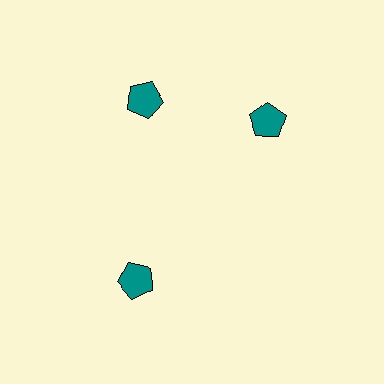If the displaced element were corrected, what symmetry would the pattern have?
It would have 3-fold rotational symmetry — the pattern would map onto itself every 120 degrees.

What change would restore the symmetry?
The symmetry would be restored by rotating it back into even spacing with its neighbors so that all 3 pentagons sit at equal angles and equal distance from the center.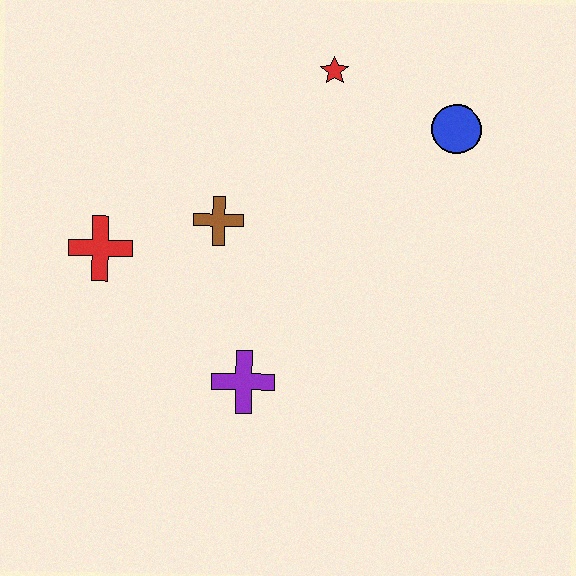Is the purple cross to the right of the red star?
No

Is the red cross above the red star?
No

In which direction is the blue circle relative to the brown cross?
The blue circle is to the right of the brown cross.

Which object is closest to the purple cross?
The brown cross is closest to the purple cross.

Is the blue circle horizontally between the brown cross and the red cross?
No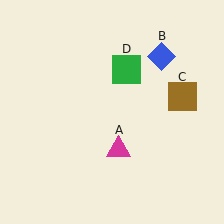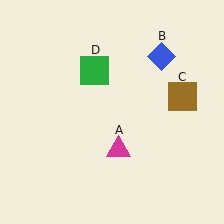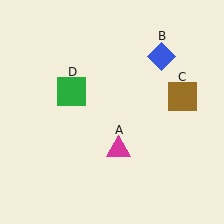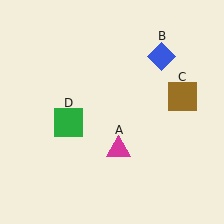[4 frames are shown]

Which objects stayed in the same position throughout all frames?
Magenta triangle (object A) and blue diamond (object B) and brown square (object C) remained stationary.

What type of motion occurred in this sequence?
The green square (object D) rotated counterclockwise around the center of the scene.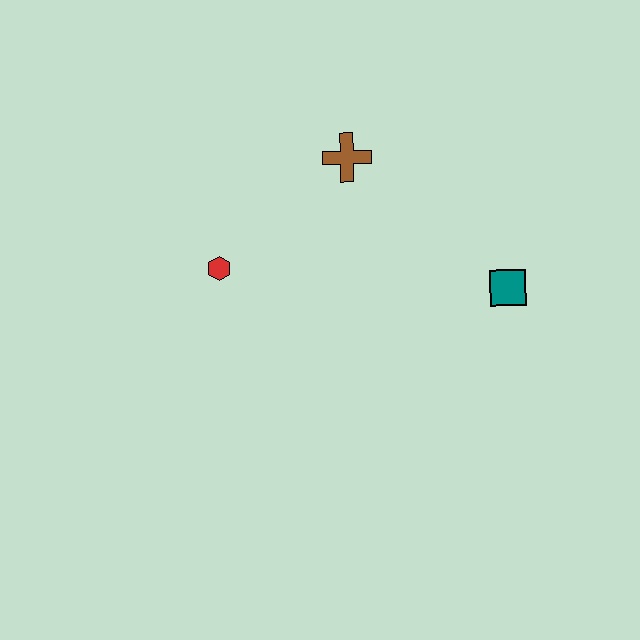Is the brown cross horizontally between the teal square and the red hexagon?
Yes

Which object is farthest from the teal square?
The red hexagon is farthest from the teal square.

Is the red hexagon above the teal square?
Yes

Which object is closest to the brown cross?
The red hexagon is closest to the brown cross.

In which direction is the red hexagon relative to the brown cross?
The red hexagon is to the left of the brown cross.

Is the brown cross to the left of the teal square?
Yes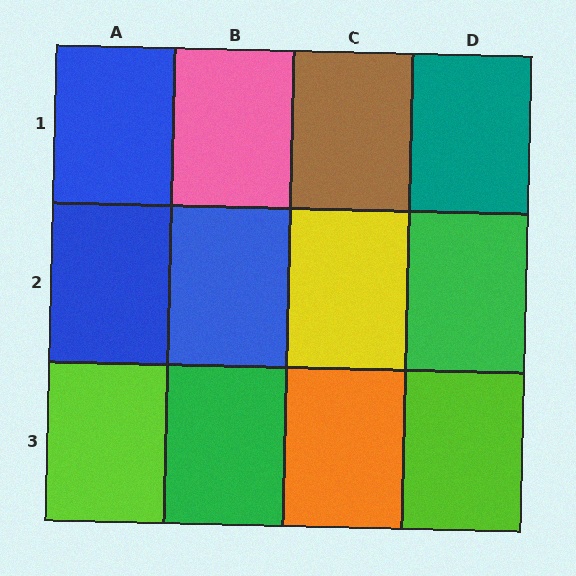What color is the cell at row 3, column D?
Lime.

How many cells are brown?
1 cell is brown.